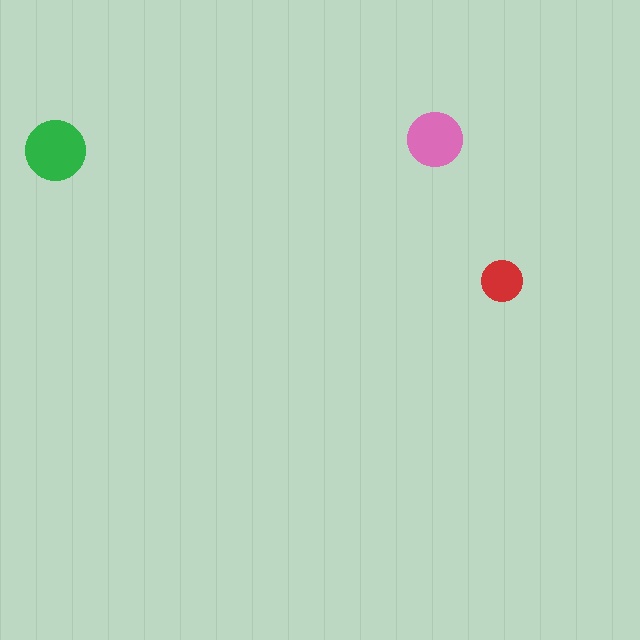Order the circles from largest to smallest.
the green one, the pink one, the red one.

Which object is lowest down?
The red circle is bottommost.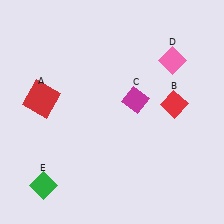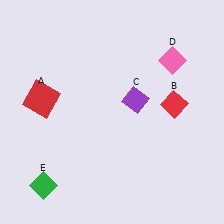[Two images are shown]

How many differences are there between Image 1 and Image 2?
There is 1 difference between the two images.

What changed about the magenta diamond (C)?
In Image 1, C is magenta. In Image 2, it changed to purple.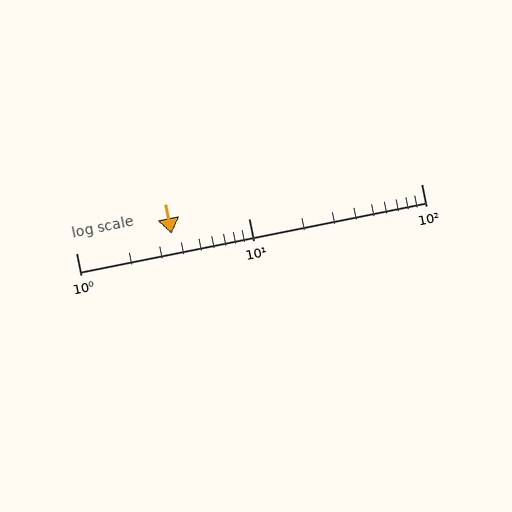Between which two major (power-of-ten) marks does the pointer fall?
The pointer is between 1 and 10.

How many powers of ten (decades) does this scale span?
The scale spans 2 decades, from 1 to 100.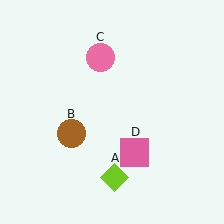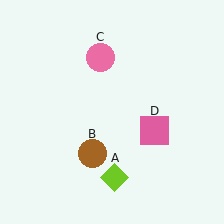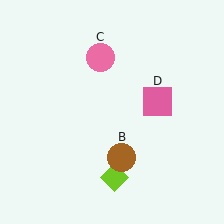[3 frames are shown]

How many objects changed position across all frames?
2 objects changed position: brown circle (object B), pink square (object D).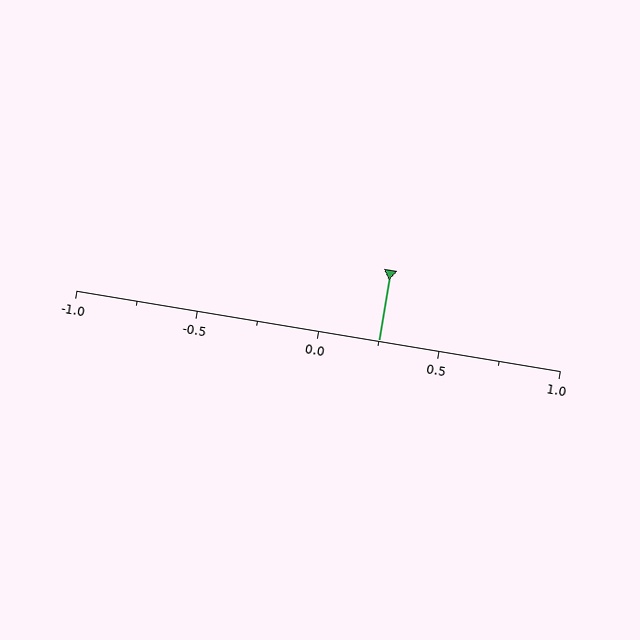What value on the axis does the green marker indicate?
The marker indicates approximately 0.25.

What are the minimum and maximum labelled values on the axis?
The axis runs from -1.0 to 1.0.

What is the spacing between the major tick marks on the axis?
The major ticks are spaced 0.5 apart.